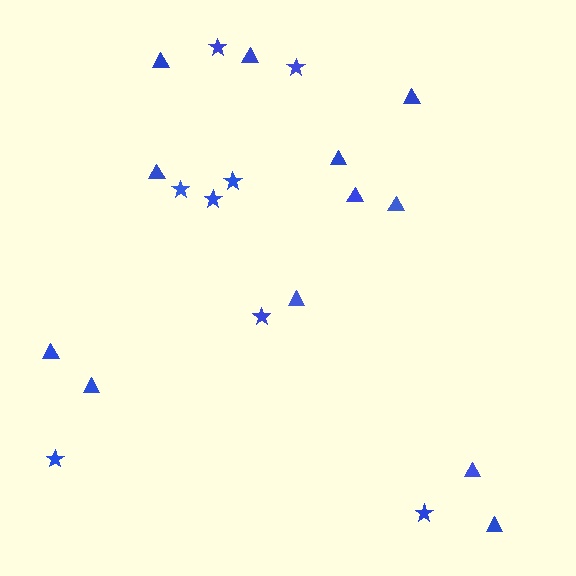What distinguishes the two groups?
There are 2 groups: one group of triangles (12) and one group of stars (8).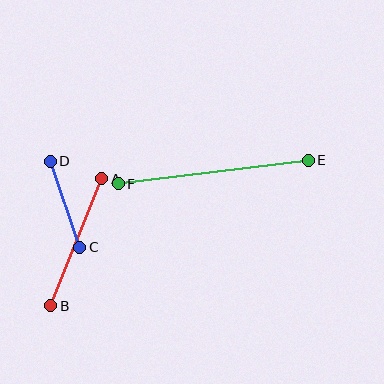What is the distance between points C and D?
The distance is approximately 91 pixels.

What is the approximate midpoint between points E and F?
The midpoint is at approximately (213, 172) pixels.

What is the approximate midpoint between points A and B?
The midpoint is at approximately (76, 242) pixels.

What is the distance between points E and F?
The distance is approximately 191 pixels.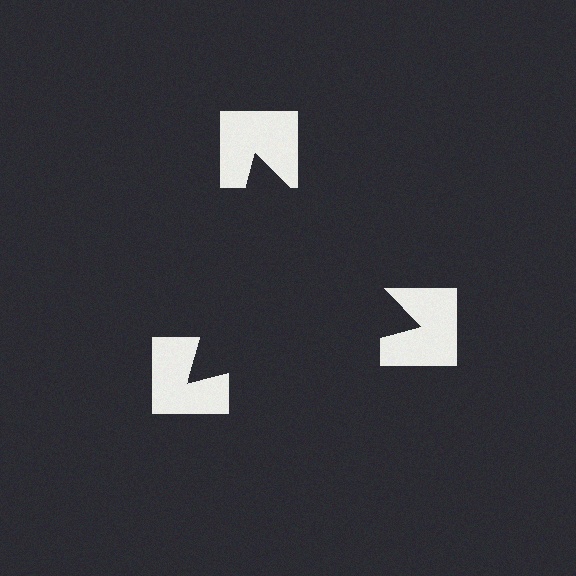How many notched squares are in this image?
There are 3 — one at each vertex of the illusory triangle.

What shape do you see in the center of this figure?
An illusory triangle — its edges are inferred from the aligned wedge cuts in the notched squares, not physically drawn.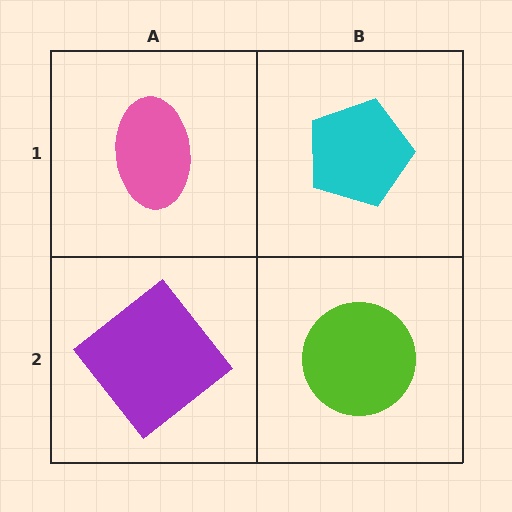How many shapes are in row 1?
2 shapes.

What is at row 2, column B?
A lime circle.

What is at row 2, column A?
A purple diamond.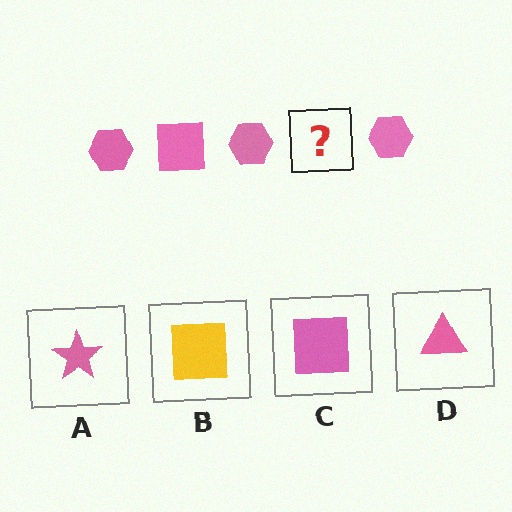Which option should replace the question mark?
Option C.